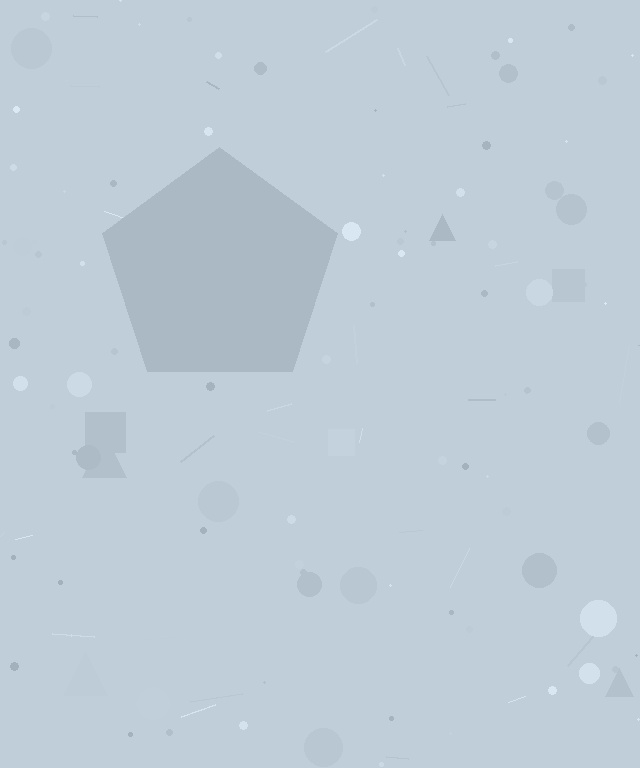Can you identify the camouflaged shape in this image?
The camouflaged shape is a pentagon.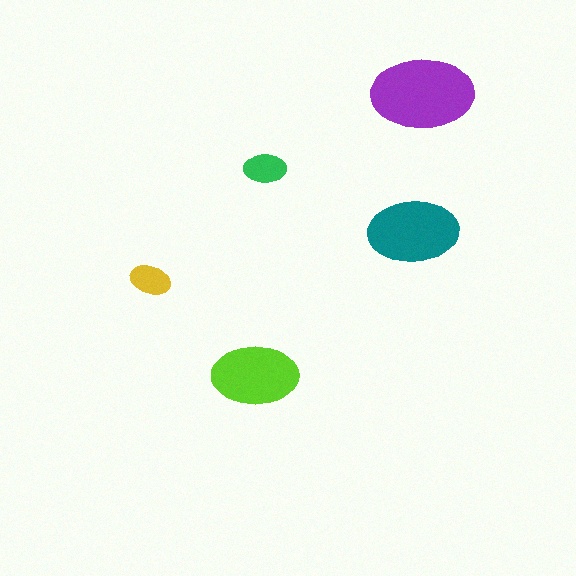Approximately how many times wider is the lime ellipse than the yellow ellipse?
About 2 times wider.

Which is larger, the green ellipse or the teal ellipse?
The teal one.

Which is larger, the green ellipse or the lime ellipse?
The lime one.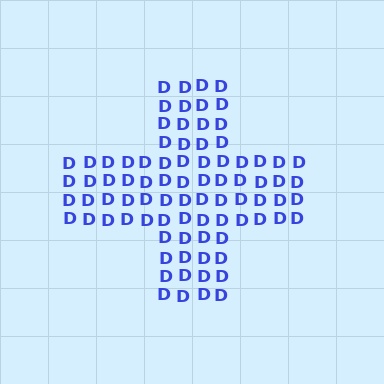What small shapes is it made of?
It is made of small letter D's.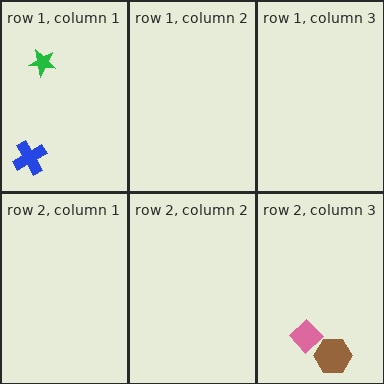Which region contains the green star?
The row 1, column 1 region.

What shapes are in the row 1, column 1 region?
The green star, the blue cross.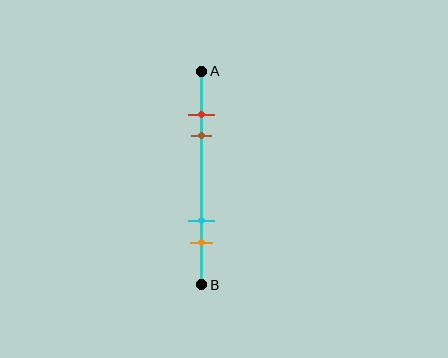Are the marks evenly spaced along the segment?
No, the marks are not evenly spaced.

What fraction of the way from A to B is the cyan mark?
The cyan mark is approximately 70% (0.7) of the way from A to B.